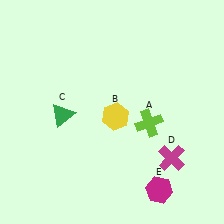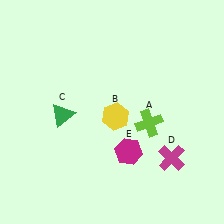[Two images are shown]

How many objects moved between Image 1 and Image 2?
1 object moved between the two images.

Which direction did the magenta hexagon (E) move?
The magenta hexagon (E) moved up.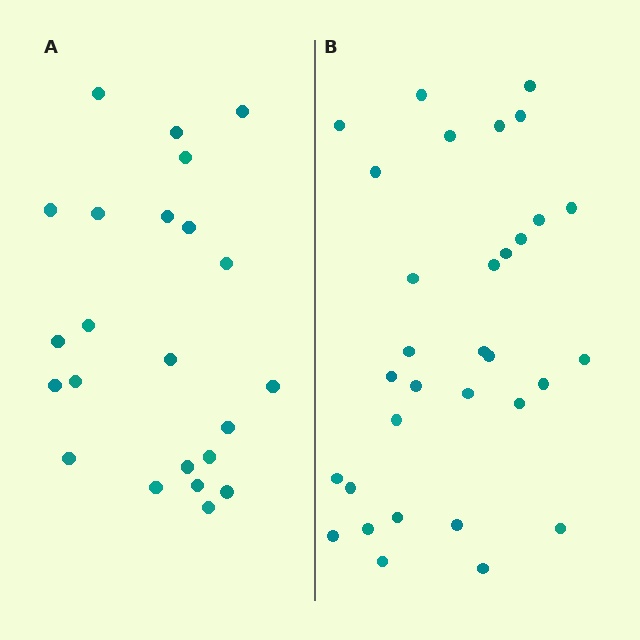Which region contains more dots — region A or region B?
Region B (the right region) has more dots.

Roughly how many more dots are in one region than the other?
Region B has roughly 8 or so more dots than region A.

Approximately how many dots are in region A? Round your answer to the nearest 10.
About 20 dots. (The exact count is 23, which rounds to 20.)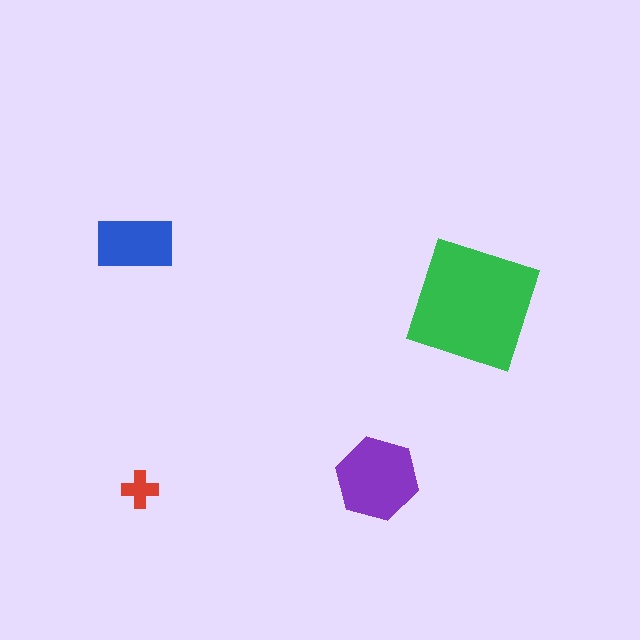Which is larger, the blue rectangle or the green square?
The green square.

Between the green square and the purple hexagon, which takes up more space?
The green square.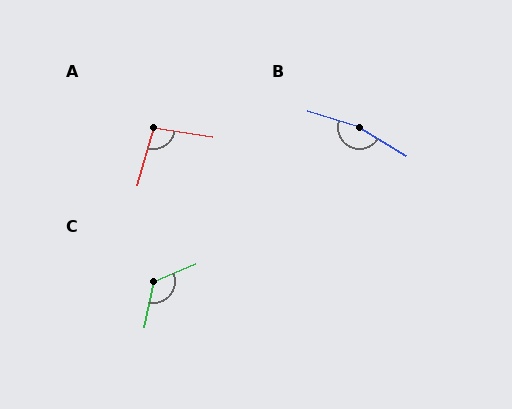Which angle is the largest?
B, at approximately 166 degrees.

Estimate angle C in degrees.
Approximately 126 degrees.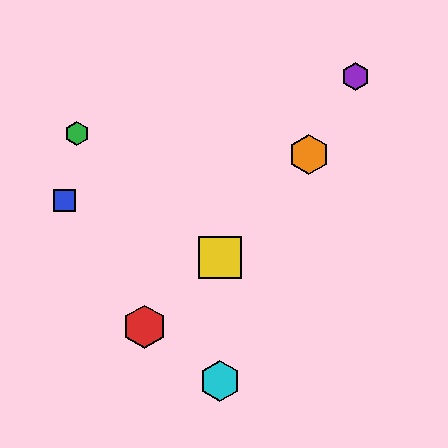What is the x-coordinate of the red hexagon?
The red hexagon is at x≈144.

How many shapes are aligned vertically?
2 shapes (the yellow square, the cyan hexagon) are aligned vertically.